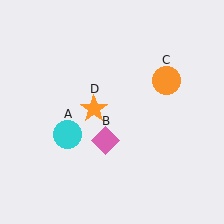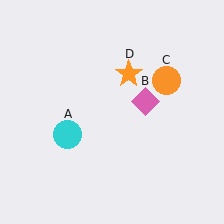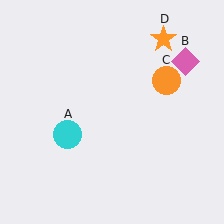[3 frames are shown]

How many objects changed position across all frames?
2 objects changed position: pink diamond (object B), orange star (object D).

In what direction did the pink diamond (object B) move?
The pink diamond (object B) moved up and to the right.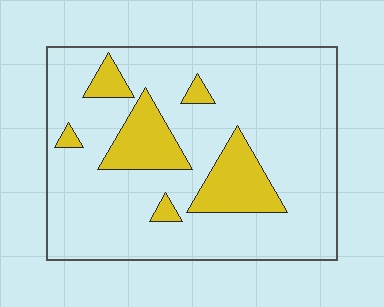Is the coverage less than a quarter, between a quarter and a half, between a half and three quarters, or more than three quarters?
Less than a quarter.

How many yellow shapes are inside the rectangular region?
6.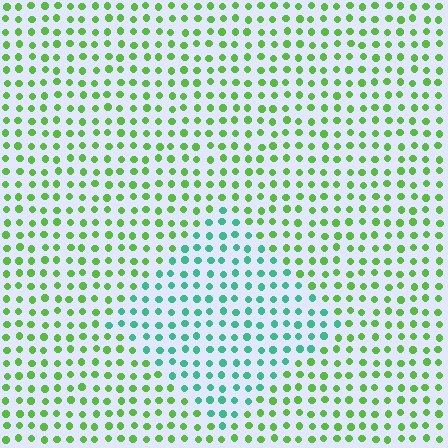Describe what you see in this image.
The image is filled with small lime elements in a uniform arrangement. A diamond-shaped region is visible where the elements are tinted to a slightly different hue, forming a subtle color boundary.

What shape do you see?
I see a diamond.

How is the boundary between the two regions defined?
The boundary is defined purely by a slight shift in hue (about 49 degrees). Spacing, size, and orientation are identical on both sides.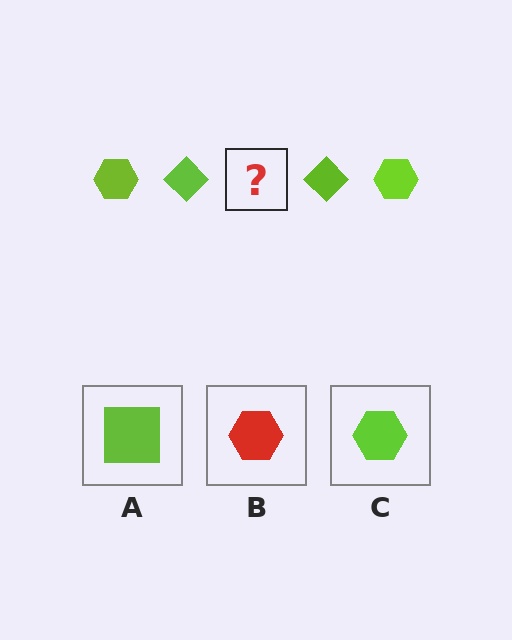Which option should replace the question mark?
Option C.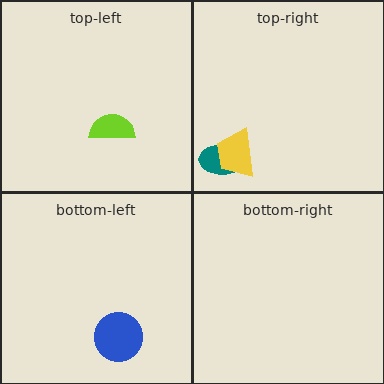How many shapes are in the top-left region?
1.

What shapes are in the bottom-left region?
The blue circle.